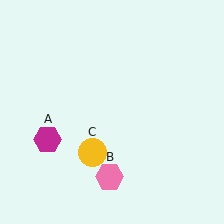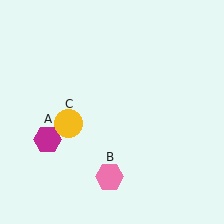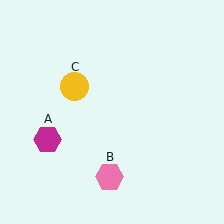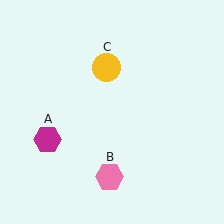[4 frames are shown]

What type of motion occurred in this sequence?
The yellow circle (object C) rotated clockwise around the center of the scene.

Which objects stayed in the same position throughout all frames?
Magenta hexagon (object A) and pink hexagon (object B) remained stationary.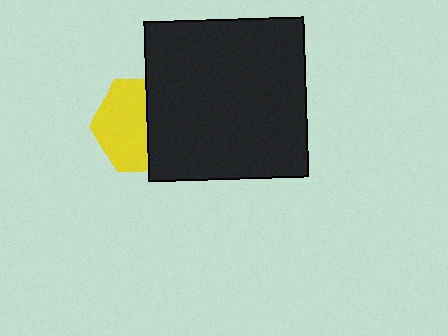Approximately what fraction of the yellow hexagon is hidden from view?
Roughly 45% of the yellow hexagon is hidden behind the black square.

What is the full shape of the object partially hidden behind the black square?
The partially hidden object is a yellow hexagon.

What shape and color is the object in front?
The object in front is a black square.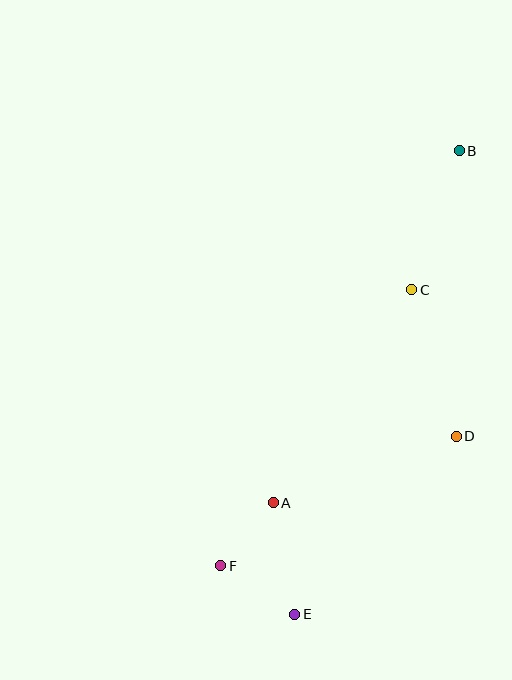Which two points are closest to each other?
Points A and F are closest to each other.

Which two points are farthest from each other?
Points B and E are farthest from each other.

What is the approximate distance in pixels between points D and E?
The distance between D and E is approximately 240 pixels.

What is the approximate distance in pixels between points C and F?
The distance between C and F is approximately 336 pixels.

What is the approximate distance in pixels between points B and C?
The distance between B and C is approximately 147 pixels.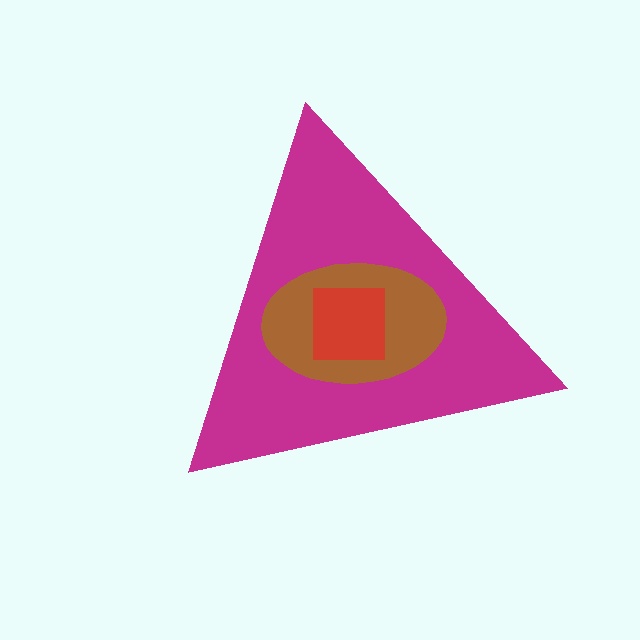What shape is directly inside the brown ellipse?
The red square.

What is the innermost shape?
The red square.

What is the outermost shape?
The magenta triangle.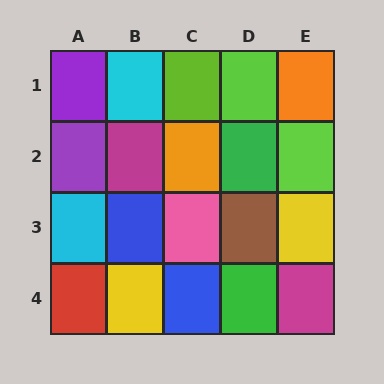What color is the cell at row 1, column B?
Cyan.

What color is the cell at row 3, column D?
Brown.